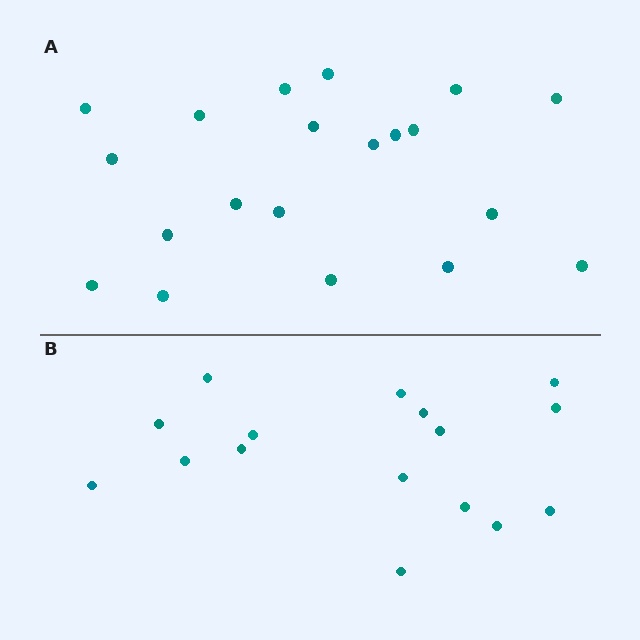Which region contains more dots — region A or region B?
Region A (the top region) has more dots.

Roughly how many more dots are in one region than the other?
Region A has about 4 more dots than region B.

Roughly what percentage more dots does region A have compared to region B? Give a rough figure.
About 25% more.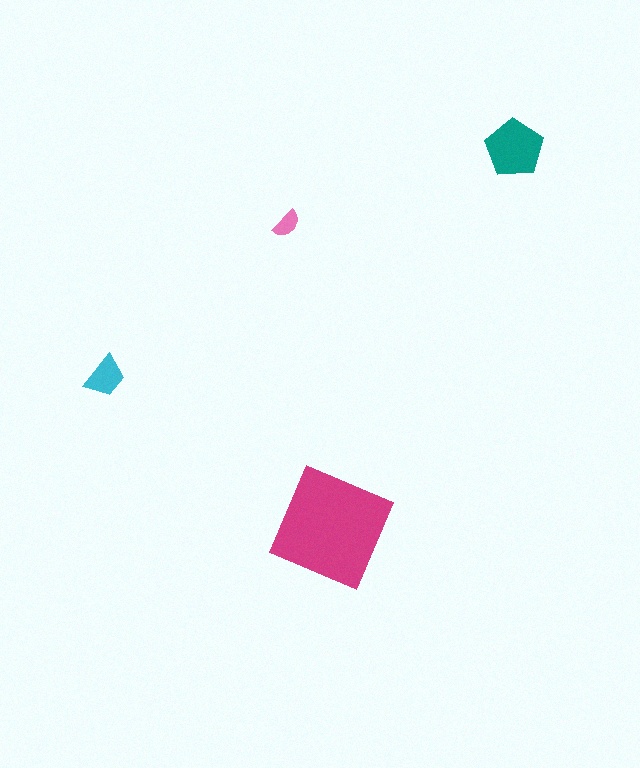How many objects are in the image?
There are 4 objects in the image.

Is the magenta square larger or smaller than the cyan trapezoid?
Larger.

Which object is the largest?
The magenta square.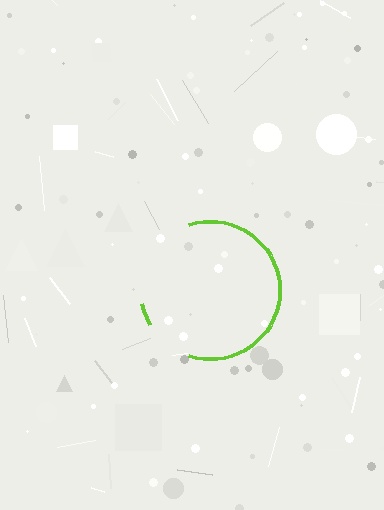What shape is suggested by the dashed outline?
The dashed outline suggests a circle.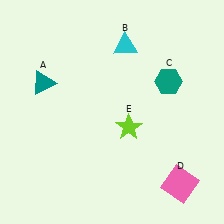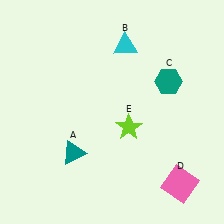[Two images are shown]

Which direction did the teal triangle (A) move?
The teal triangle (A) moved down.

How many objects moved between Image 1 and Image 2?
1 object moved between the two images.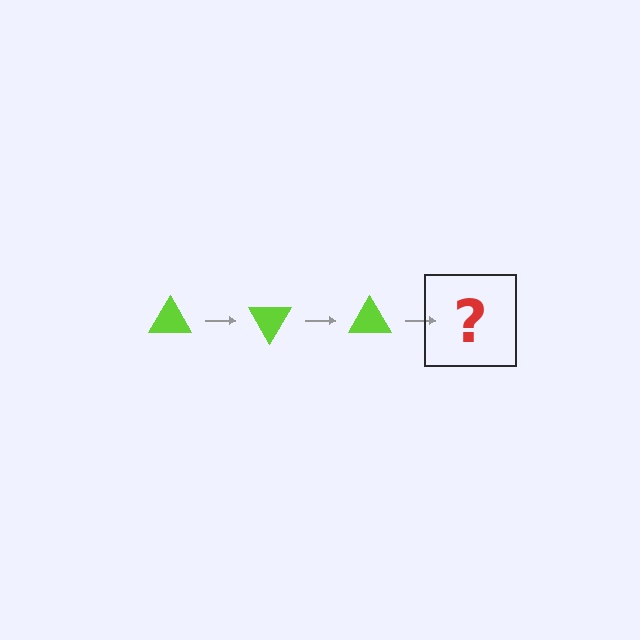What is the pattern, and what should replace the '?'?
The pattern is that the triangle rotates 60 degrees each step. The '?' should be a lime triangle rotated 180 degrees.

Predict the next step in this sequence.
The next step is a lime triangle rotated 180 degrees.